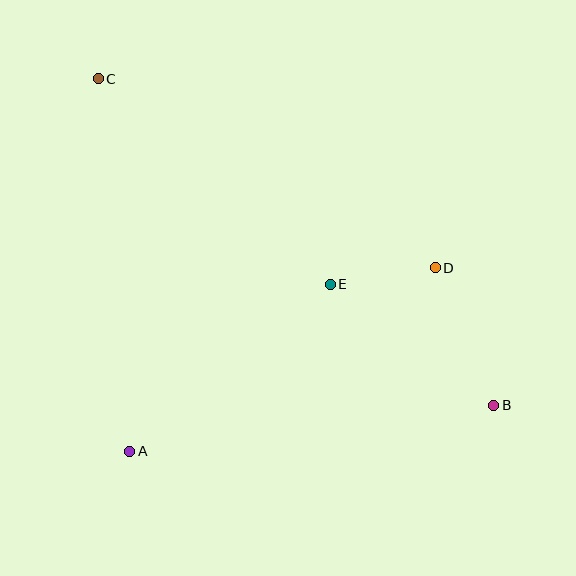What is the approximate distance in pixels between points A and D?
The distance between A and D is approximately 357 pixels.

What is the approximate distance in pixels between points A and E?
The distance between A and E is approximately 261 pixels.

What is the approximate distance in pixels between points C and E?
The distance between C and E is approximately 310 pixels.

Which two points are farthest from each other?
Points B and C are farthest from each other.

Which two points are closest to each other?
Points D and E are closest to each other.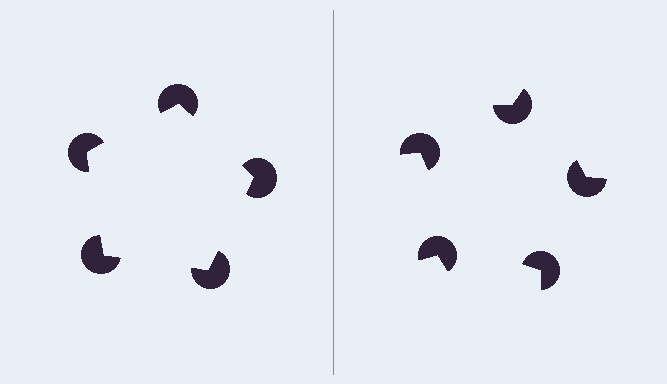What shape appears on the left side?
An illusory pentagon.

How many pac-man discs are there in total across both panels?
10 — 5 on each side.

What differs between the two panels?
The pac-man discs are positioned identically on both sides; only the wedge orientations differ. On the left they align to a pentagon; on the right they are misaligned.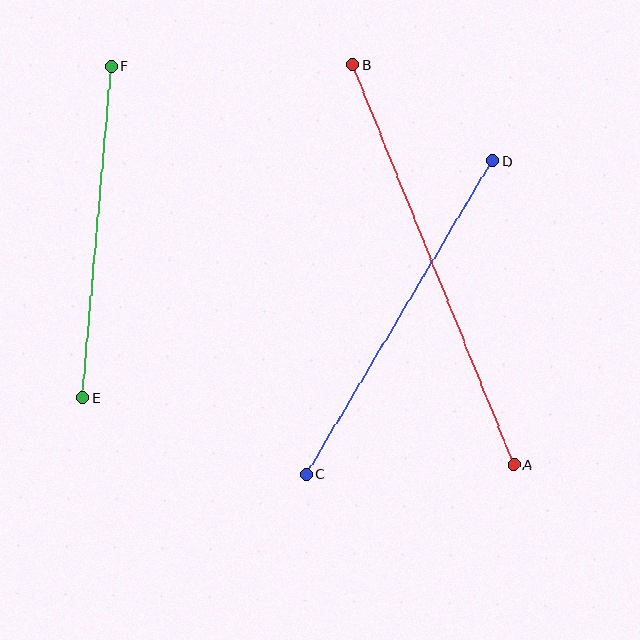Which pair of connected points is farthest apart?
Points A and B are farthest apart.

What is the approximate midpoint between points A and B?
The midpoint is at approximately (433, 264) pixels.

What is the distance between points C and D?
The distance is approximately 364 pixels.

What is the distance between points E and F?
The distance is approximately 332 pixels.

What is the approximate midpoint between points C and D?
The midpoint is at approximately (400, 317) pixels.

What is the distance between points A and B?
The distance is approximately 431 pixels.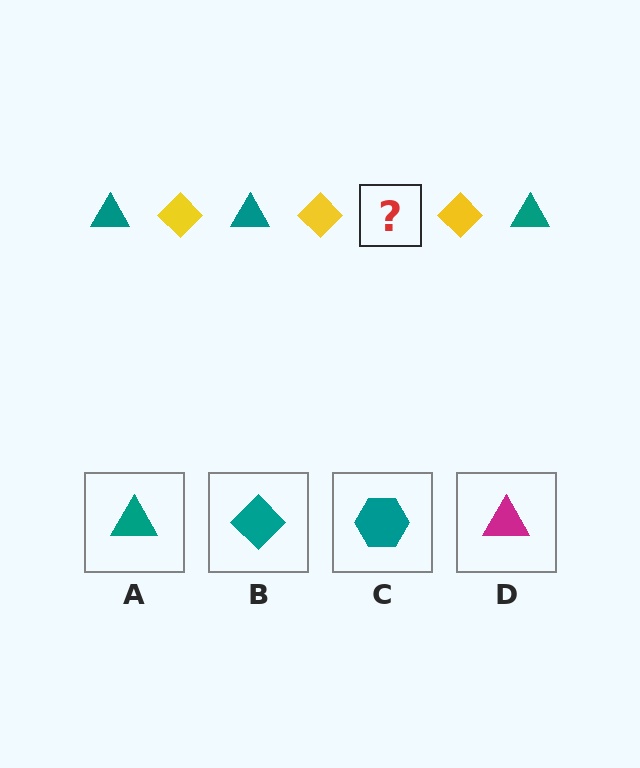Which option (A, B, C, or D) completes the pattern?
A.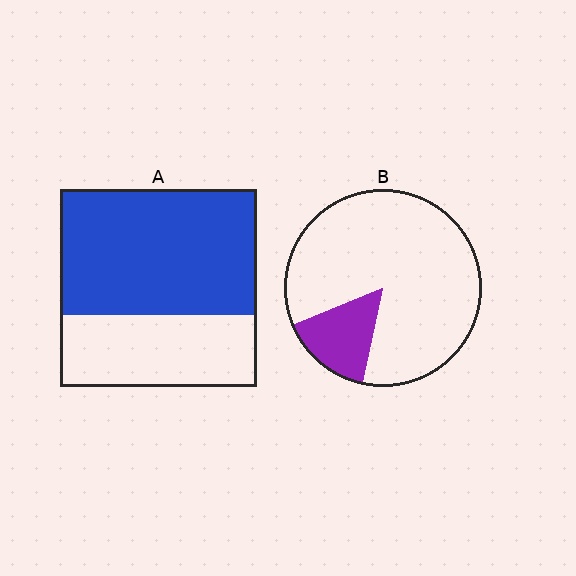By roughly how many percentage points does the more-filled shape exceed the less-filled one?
By roughly 50 percentage points (A over B).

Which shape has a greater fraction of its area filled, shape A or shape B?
Shape A.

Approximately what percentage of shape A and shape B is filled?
A is approximately 65% and B is approximately 15%.